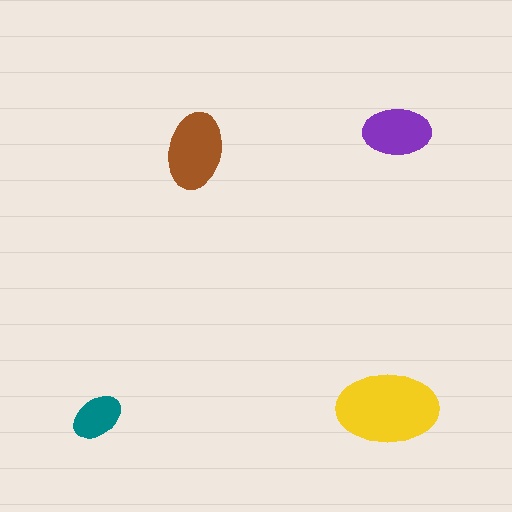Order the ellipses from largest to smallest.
the yellow one, the brown one, the purple one, the teal one.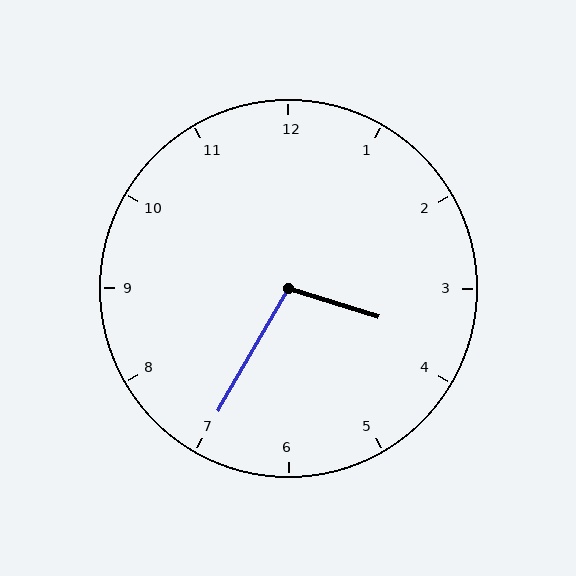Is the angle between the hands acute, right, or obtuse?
It is obtuse.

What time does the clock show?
3:35.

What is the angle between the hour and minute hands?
Approximately 102 degrees.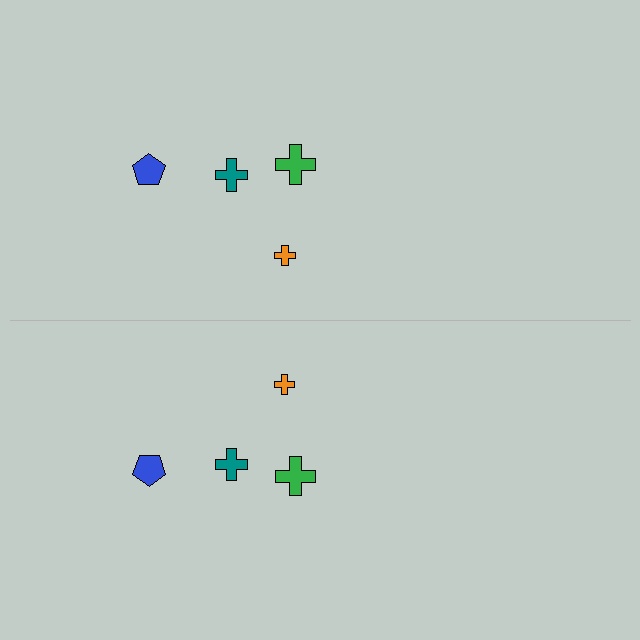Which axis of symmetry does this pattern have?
The pattern has a horizontal axis of symmetry running through the center of the image.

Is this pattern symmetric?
Yes, this pattern has bilateral (reflection) symmetry.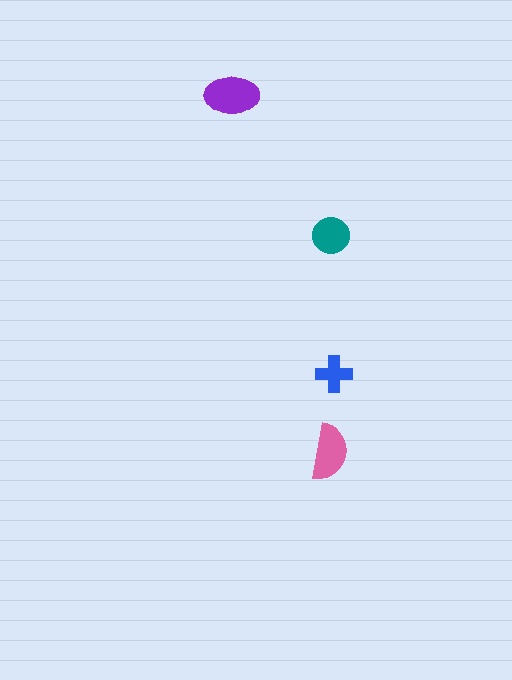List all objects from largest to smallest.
The purple ellipse, the pink semicircle, the teal circle, the blue cross.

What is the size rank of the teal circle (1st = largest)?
3rd.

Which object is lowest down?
The pink semicircle is bottommost.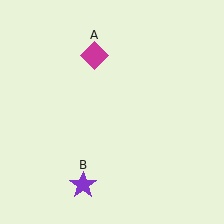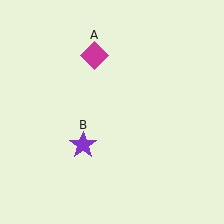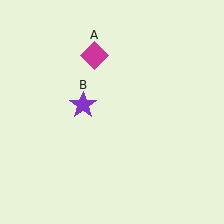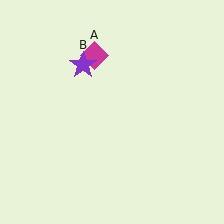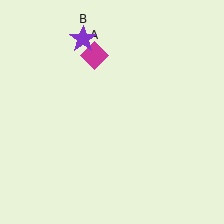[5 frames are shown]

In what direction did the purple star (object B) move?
The purple star (object B) moved up.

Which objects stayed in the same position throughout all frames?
Magenta diamond (object A) remained stationary.